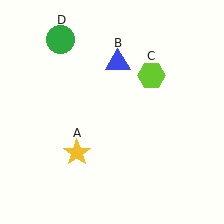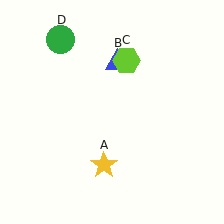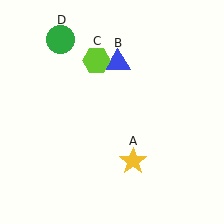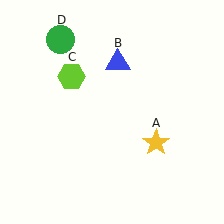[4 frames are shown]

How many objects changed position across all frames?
2 objects changed position: yellow star (object A), lime hexagon (object C).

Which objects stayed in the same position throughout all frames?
Blue triangle (object B) and green circle (object D) remained stationary.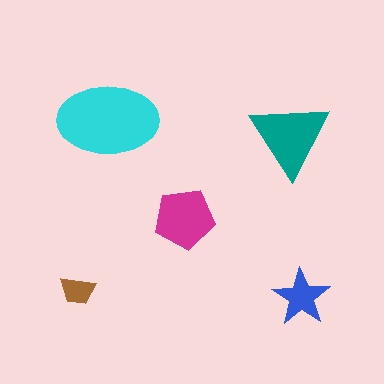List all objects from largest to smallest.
The cyan ellipse, the teal triangle, the magenta pentagon, the blue star, the brown trapezoid.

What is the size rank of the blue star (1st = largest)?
4th.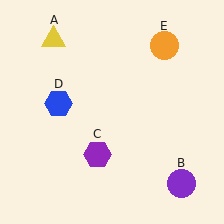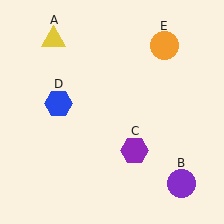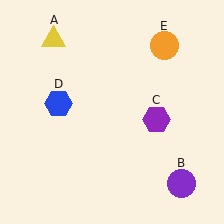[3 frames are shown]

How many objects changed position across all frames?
1 object changed position: purple hexagon (object C).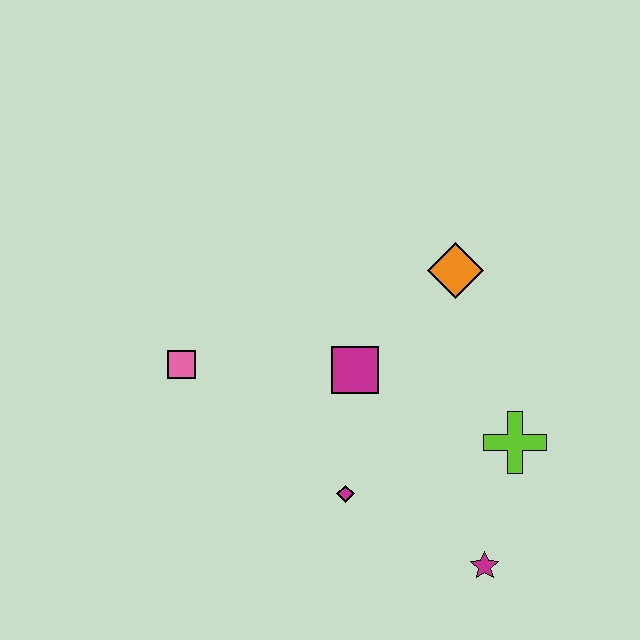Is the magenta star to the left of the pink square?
No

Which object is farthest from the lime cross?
The pink square is farthest from the lime cross.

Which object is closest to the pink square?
The magenta square is closest to the pink square.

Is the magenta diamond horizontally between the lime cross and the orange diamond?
No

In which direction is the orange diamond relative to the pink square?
The orange diamond is to the right of the pink square.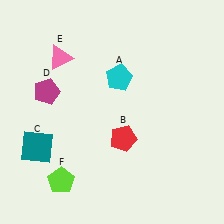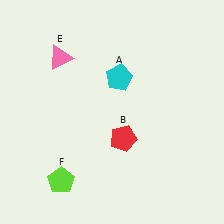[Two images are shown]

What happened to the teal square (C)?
The teal square (C) was removed in Image 2. It was in the bottom-left area of Image 1.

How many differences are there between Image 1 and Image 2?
There are 2 differences between the two images.